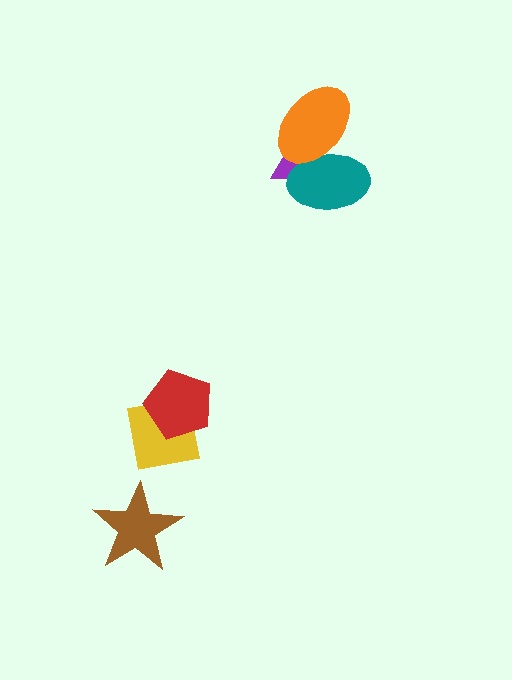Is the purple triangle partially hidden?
Yes, it is partially covered by another shape.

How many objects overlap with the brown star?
0 objects overlap with the brown star.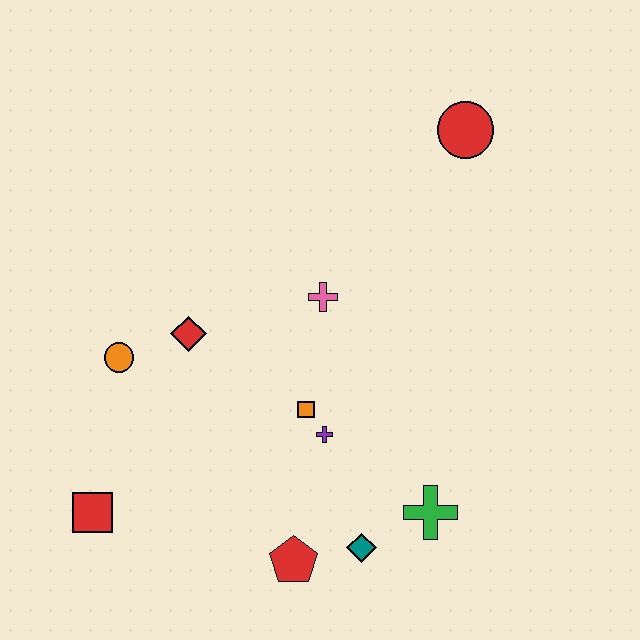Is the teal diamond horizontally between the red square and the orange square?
No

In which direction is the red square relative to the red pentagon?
The red square is to the left of the red pentagon.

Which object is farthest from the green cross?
The red circle is farthest from the green cross.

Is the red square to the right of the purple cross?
No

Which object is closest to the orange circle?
The red diamond is closest to the orange circle.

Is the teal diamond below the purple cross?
Yes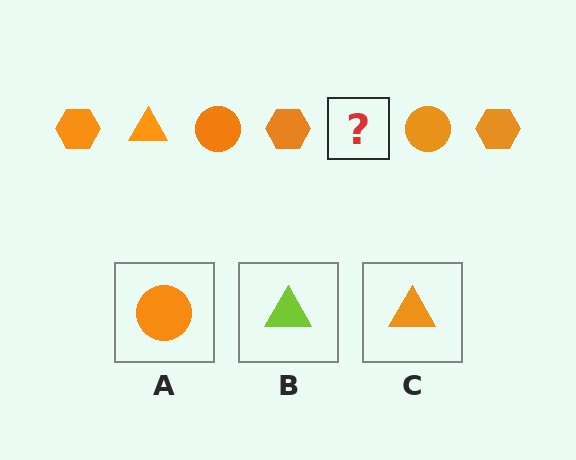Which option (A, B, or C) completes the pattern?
C.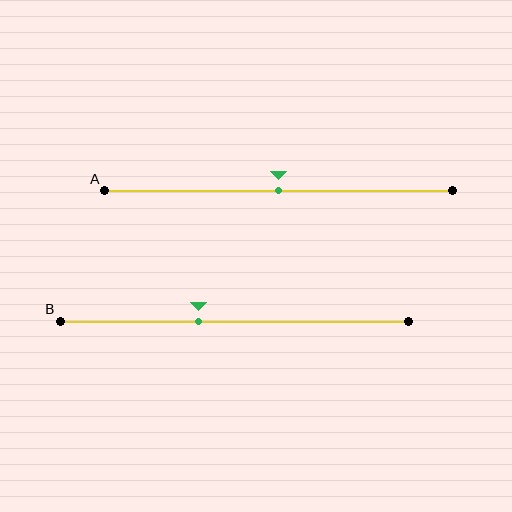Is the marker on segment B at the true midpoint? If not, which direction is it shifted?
No, the marker on segment B is shifted to the left by about 10% of the segment length.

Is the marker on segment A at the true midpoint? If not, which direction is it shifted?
Yes, the marker on segment A is at the true midpoint.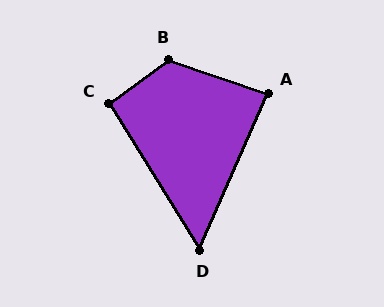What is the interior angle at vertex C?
Approximately 95 degrees (approximately right).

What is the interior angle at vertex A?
Approximately 85 degrees (approximately right).